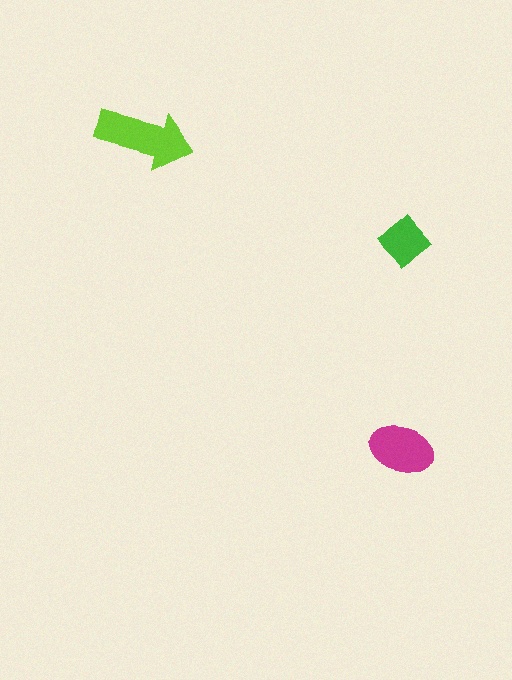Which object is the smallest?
The green diamond.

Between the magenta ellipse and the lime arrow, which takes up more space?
The lime arrow.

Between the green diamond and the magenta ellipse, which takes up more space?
The magenta ellipse.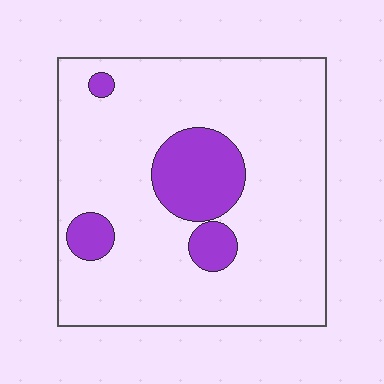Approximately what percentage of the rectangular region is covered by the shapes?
Approximately 15%.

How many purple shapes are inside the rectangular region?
4.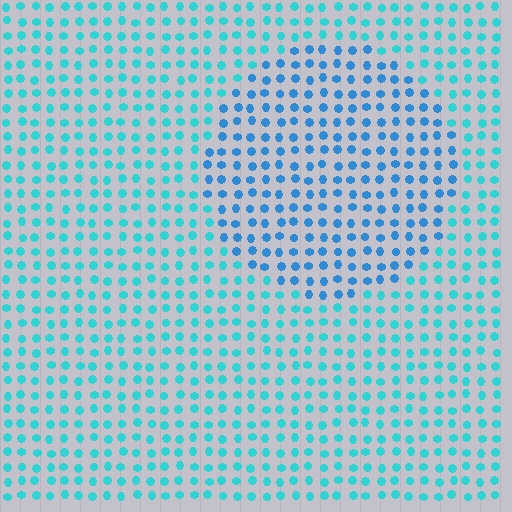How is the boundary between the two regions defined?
The boundary is defined purely by a slight shift in hue (about 27 degrees). Spacing, size, and orientation are identical on both sides.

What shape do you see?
I see a circle.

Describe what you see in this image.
The image is filled with small cyan elements in a uniform arrangement. A circle-shaped region is visible where the elements are tinted to a slightly different hue, forming a subtle color boundary.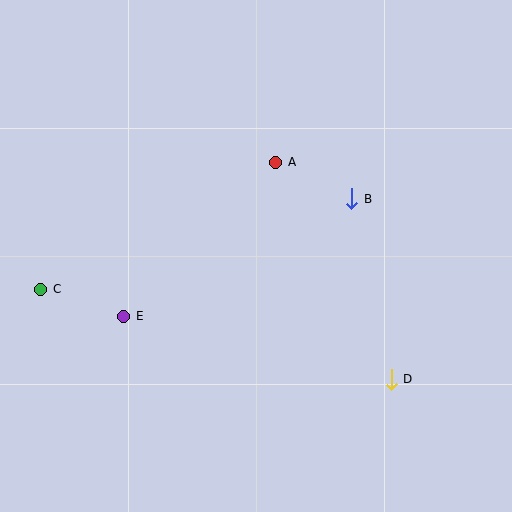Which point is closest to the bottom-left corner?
Point C is closest to the bottom-left corner.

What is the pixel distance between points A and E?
The distance between A and E is 217 pixels.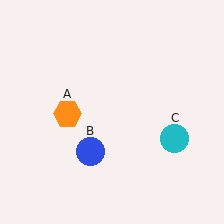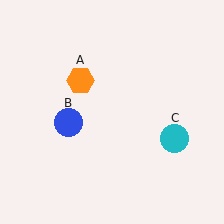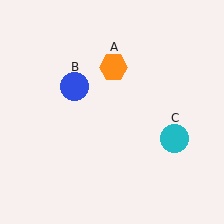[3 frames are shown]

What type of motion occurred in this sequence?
The orange hexagon (object A), blue circle (object B) rotated clockwise around the center of the scene.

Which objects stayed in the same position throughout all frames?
Cyan circle (object C) remained stationary.